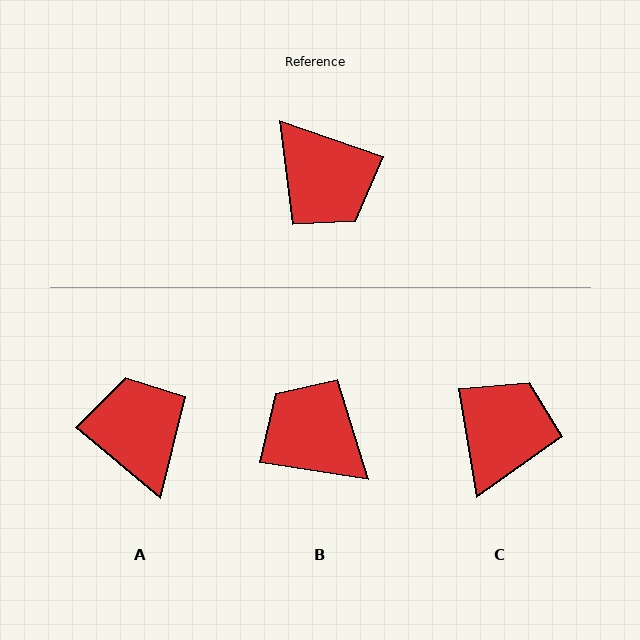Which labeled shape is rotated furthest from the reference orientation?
B, about 170 degrees away.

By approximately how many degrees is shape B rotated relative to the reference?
Approximately 170 degrees clockwise.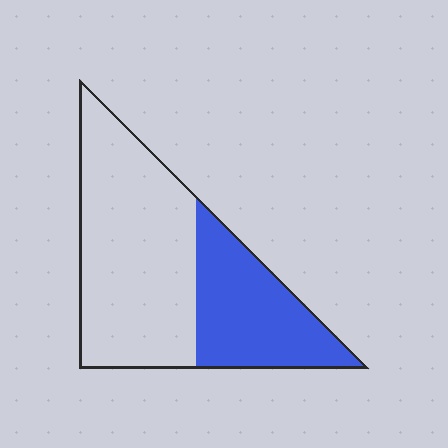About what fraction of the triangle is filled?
About three eighths (3/8).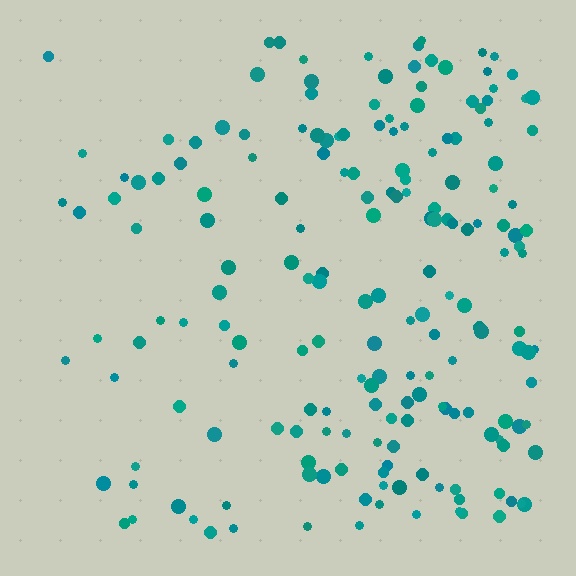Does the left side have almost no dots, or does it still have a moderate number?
Still a moderate number, just noticeably fewer than the right.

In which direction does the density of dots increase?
From left to right, with the right side densest.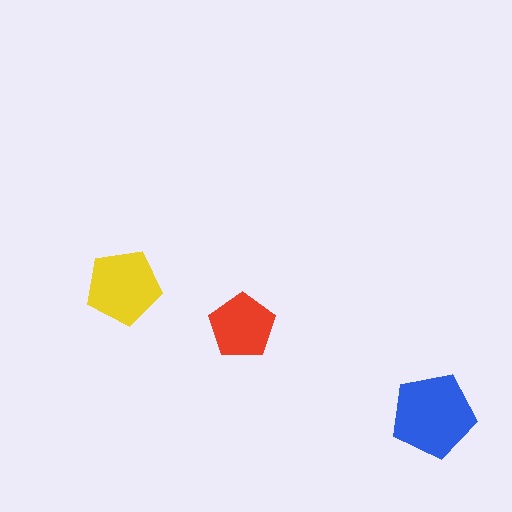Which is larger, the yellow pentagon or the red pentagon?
The yellow one.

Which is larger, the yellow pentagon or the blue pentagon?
The blue one.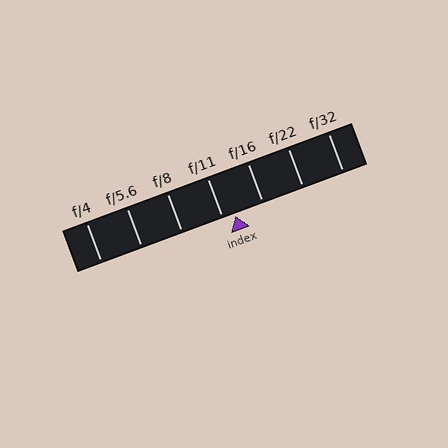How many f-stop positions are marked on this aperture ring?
There are 7 f-stop positions marked.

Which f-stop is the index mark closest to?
The index mark is closest to f/11.